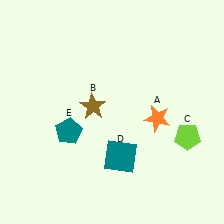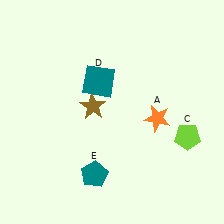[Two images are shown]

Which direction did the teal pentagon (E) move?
The teal pentagon (E) moved down.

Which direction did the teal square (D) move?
The teal square (D) moved up.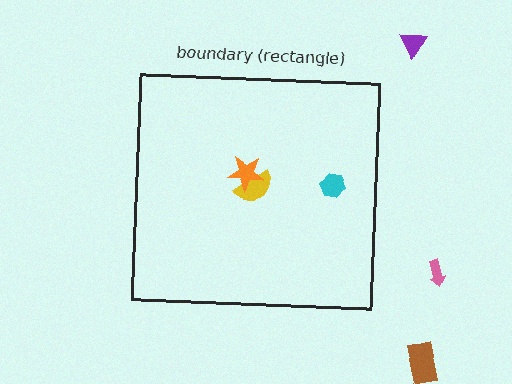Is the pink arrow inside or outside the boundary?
Outside.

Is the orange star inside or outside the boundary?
Inside.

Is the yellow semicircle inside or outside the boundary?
Inside.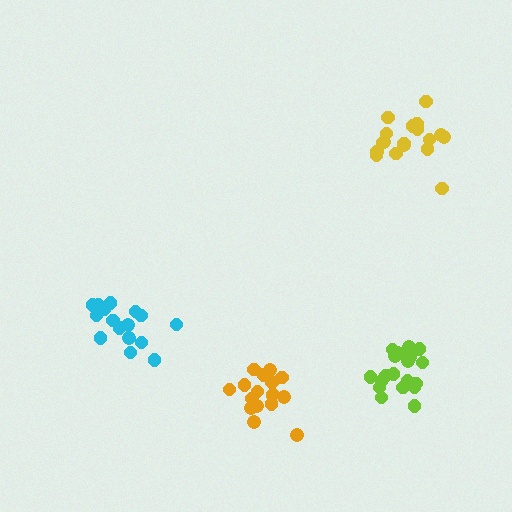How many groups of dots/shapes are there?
There are 4 groups.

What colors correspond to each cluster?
The clusters are colored: yellow, cyan, orange, lime.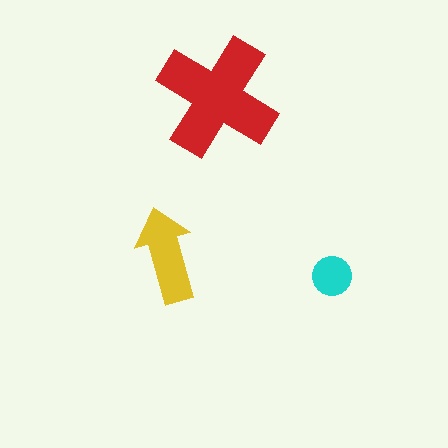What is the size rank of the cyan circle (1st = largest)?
3rd.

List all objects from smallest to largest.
The cyan circle, the yellow arrow, the red cross.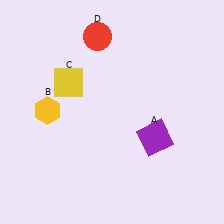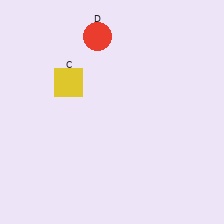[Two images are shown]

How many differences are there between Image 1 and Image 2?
There are 2 differences between the two images.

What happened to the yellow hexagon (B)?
The yellow hexagon (B) was removed in Image 2. It was in the top-left area of Image 1.